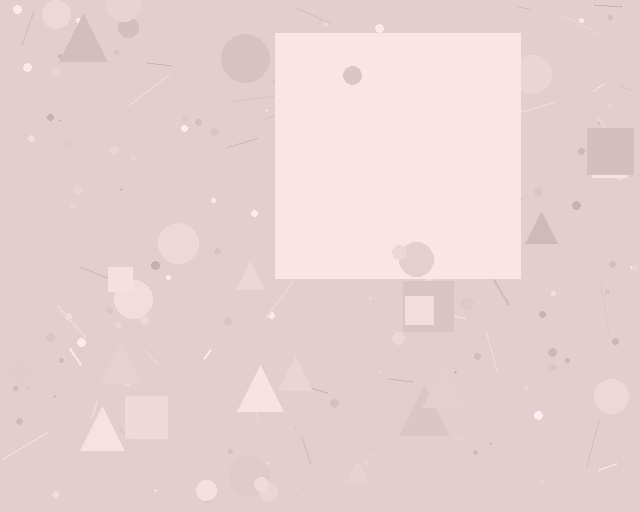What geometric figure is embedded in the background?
A square is embedded in the background.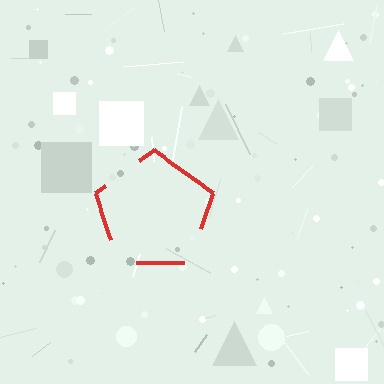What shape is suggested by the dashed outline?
The dashed outline suggests a pentagon.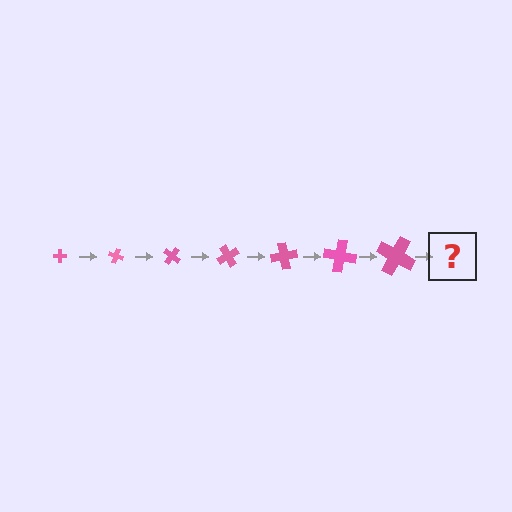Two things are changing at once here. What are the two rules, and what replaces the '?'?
The two rules are that the cross grows larger each step and it rotates 20 degrees each step. The '?' should be a cross, larger than the previous one and rotated 140 degrees from the start.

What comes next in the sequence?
The next element should be a cross, larger than the previous one and rotated 140 degrees from the start.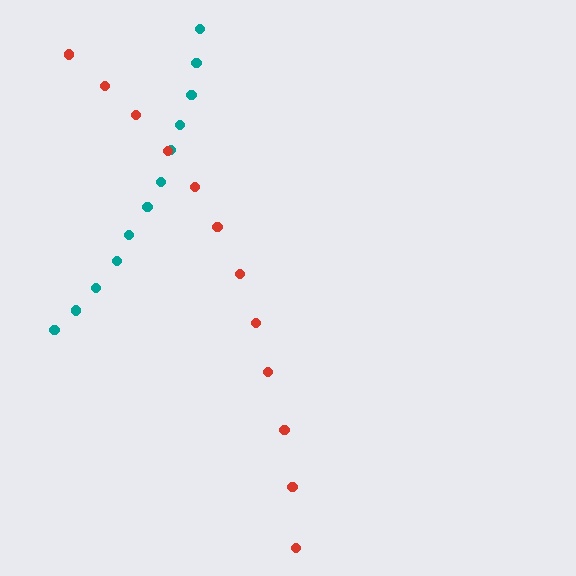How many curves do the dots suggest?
There are 2 distinct paths.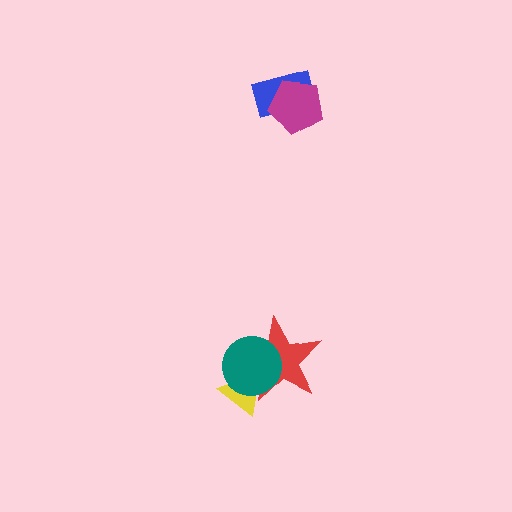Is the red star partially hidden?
Yes, it is partially covered by another shape.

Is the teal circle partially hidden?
No, no other shape covers it.